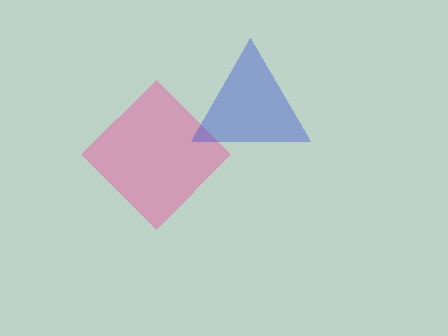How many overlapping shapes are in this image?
There are 2 overlapping shapes in the image.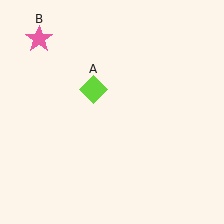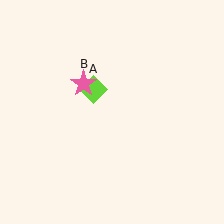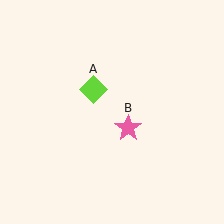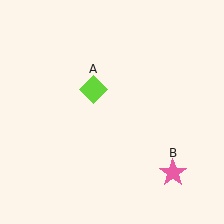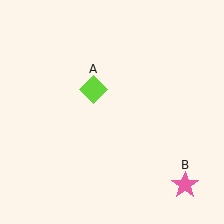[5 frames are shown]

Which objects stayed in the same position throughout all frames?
Lime diamond (object A) remained stationary.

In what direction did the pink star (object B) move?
The pink star (object B) moved down and to the right.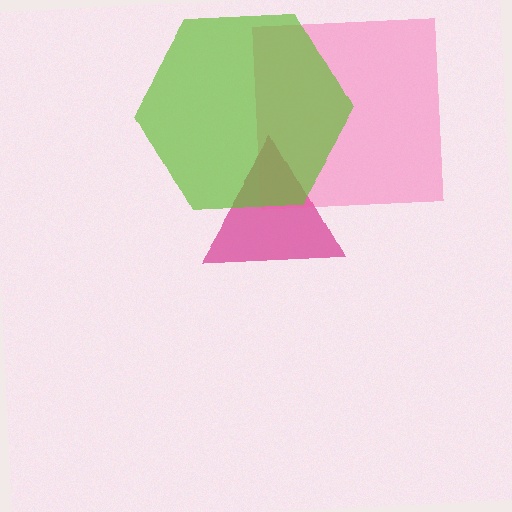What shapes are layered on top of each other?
The layered shapes are: a magenta triangle, a pink square, a lime hexagon.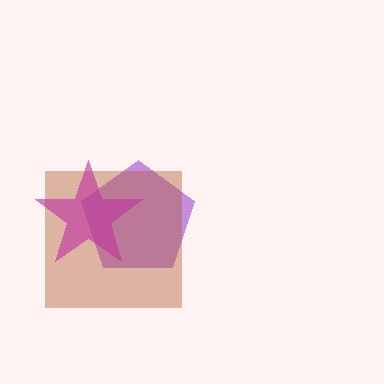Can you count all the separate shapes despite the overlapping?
Yes, there are 3 separate shapes.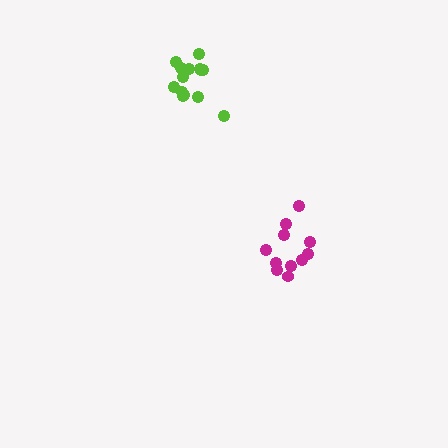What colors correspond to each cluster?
The clusters are colored: magenta, lime.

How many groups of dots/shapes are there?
There are 2 groups.